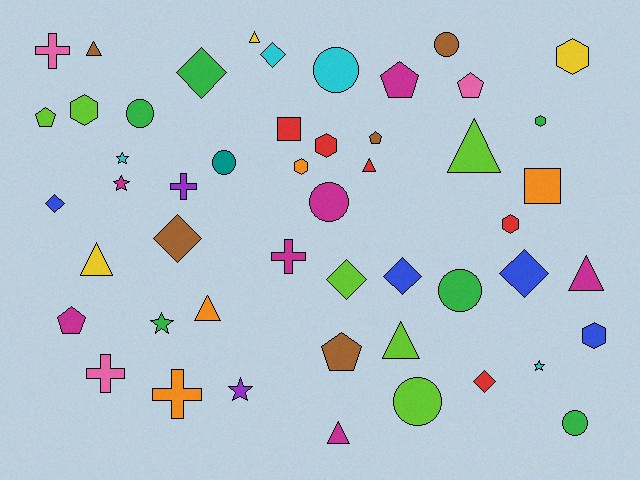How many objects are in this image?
There are 50 objects.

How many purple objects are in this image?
There are 2 purple objects.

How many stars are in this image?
There are 5 stars.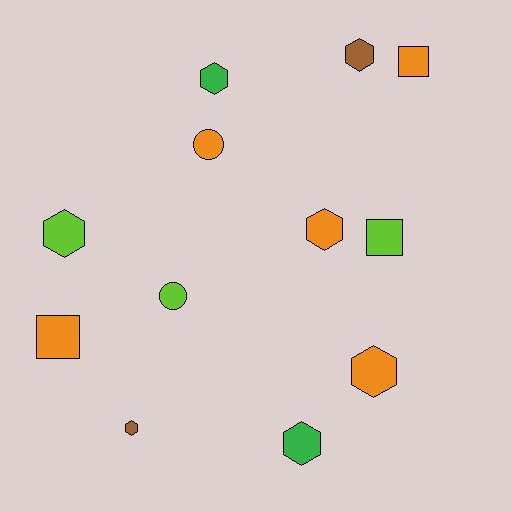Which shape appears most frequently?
Hexagon, with 7 objects.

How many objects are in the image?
There are 12 objects.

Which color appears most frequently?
Orange, with 5 objects.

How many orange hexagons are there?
There are 2 orange hexagons.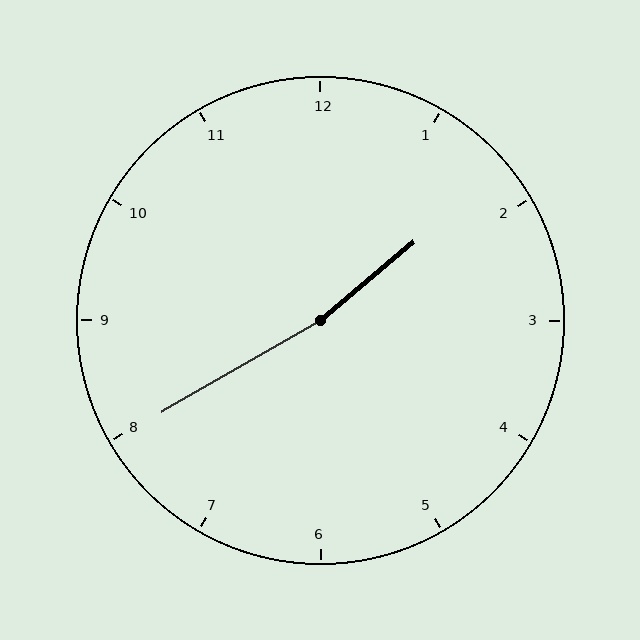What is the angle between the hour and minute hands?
Approximately 170 degrees.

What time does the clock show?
1:40.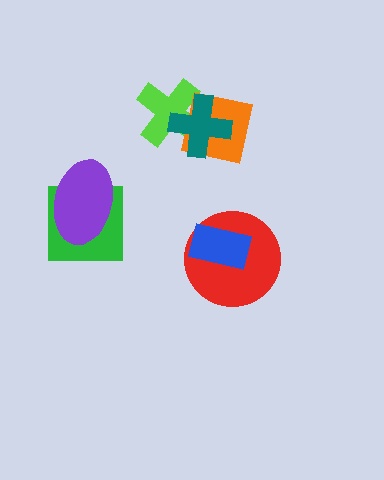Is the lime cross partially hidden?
Yes, it is partially covered by another shape.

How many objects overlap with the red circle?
1 object overlaps with the red circle.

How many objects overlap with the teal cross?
2 objects overlap with the teal cross.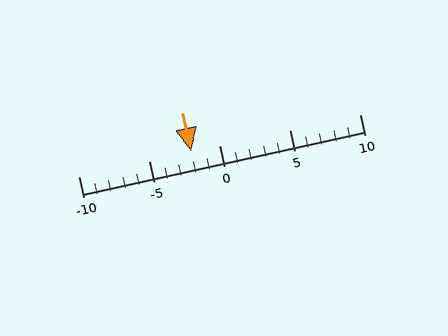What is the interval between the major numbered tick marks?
The major tick marks are spaced 5 units apart.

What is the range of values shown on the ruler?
The ruler shows values from -10 to 10.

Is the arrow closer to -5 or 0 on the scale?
The arrow is closer to 0.